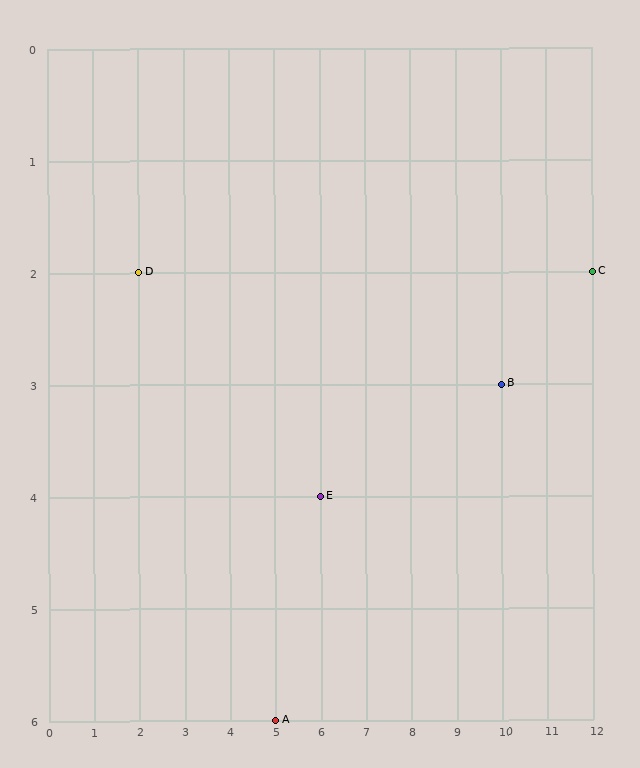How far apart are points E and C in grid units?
Points E and C are 6 columns and 2 rows apart (about 6.3 grid units diagonally).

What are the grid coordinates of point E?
Point E is at grid coordinates (6, 4).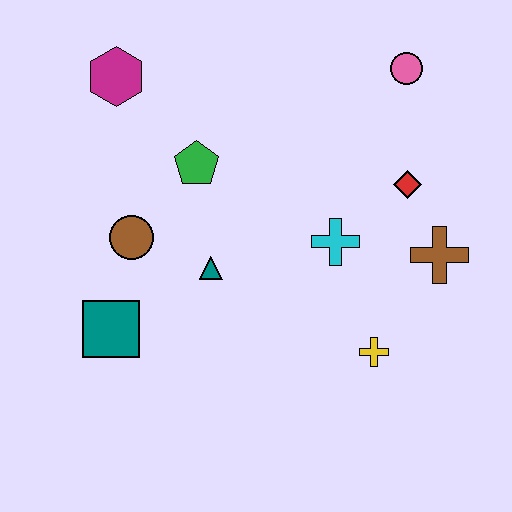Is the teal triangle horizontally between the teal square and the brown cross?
Yes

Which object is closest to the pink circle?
The red diamond is closest to the pink circle.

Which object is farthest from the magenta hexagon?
The yellow cross is farthest from the magenta hexagon.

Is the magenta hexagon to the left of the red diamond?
Yes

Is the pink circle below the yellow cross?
No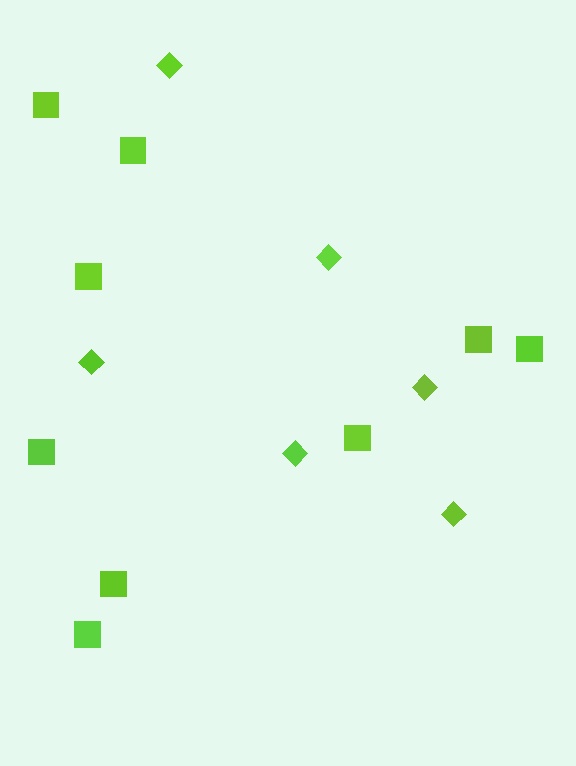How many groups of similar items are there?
There are 2 groups: one group of squares (9) and one group of diamonds (6).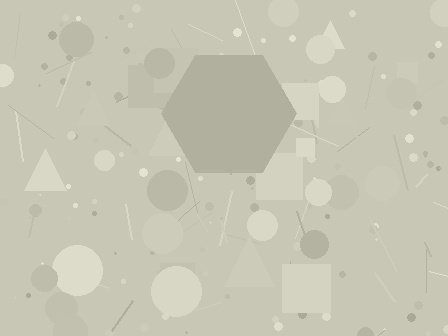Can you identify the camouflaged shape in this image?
The camouflaged shape is a hexagon.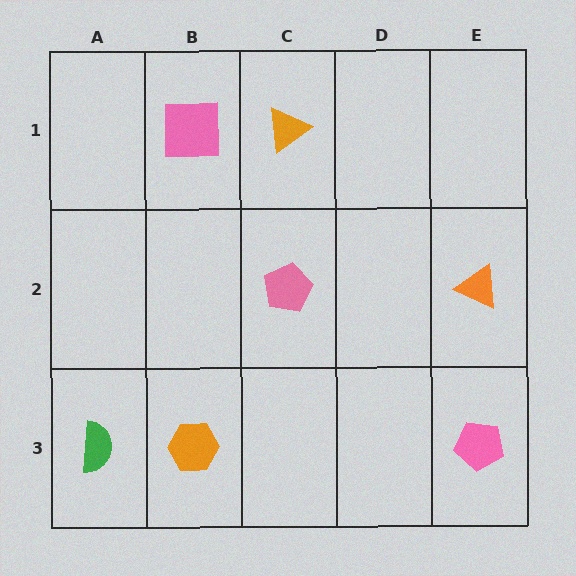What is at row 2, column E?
An orange triangle.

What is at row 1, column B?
A pink square.